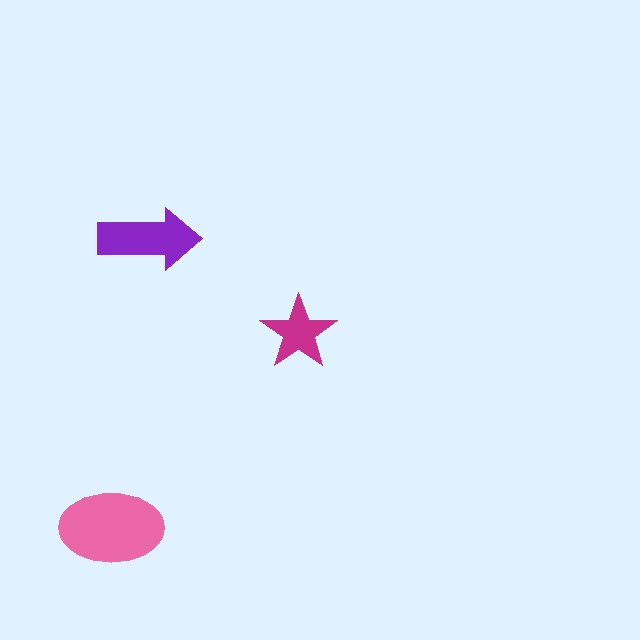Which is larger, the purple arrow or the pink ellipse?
The pink ellipse.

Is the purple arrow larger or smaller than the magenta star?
Larger.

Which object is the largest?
The pink ellipse.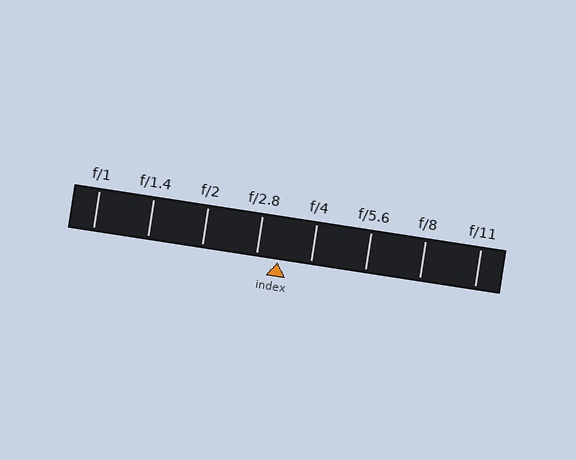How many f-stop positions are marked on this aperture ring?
There are 8 f-stop positions marked.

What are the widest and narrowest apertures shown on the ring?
The widest aperture shown is f/1 and the narrowest is f/11.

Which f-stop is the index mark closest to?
The index mark is closest to f/2.8.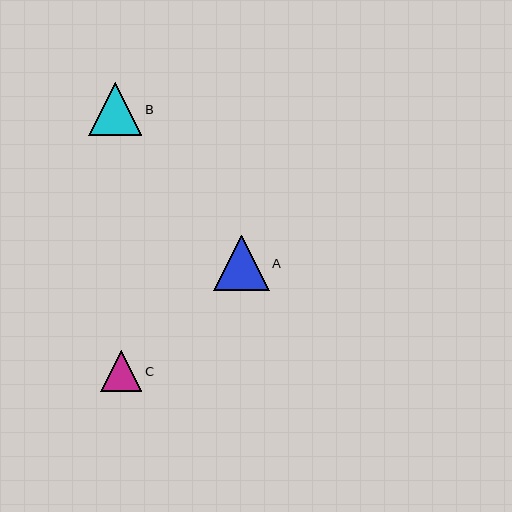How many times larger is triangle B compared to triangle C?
Triangle B is approximately 1.3 times the size of triangle C.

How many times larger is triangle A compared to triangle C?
Triangle A is approximately 1.3 times the size of triangle C.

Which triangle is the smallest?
Triangle C is the smallest with a size of approximately 41 pixels.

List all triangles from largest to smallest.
From largest to smallest: A, B, C.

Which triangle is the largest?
Triangle A is the largest with a size of approximately 55 pixels.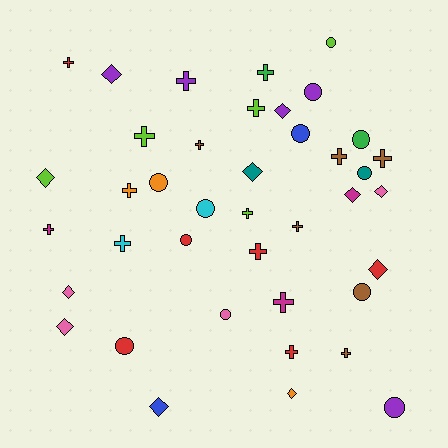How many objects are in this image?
There are 40 objects.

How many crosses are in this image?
There are 17 crosses.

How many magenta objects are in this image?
There are 3 magenta objects.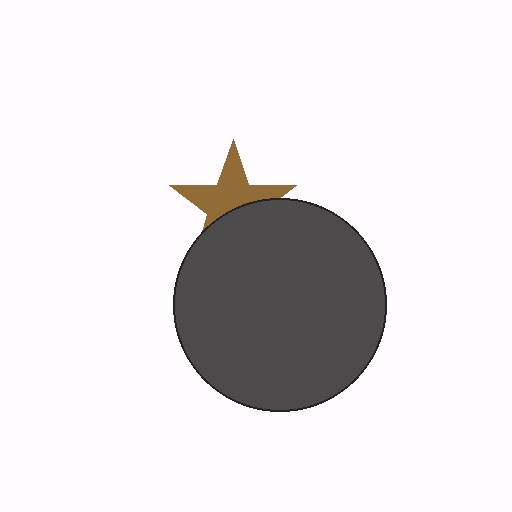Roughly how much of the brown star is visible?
About half of it is visible (roughly 57%).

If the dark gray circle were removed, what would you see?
You would see the complete brown star.